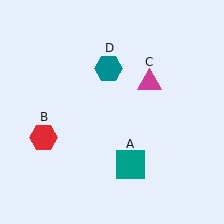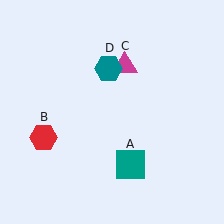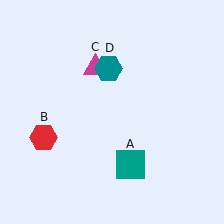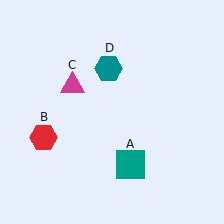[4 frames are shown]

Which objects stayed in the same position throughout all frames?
Teal square (object A) and red hexagon (object B) and teal hexagon (object D) remained stationary.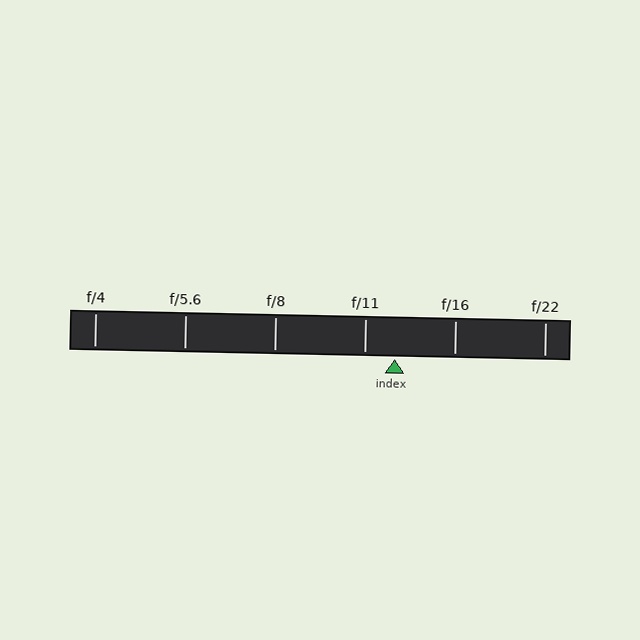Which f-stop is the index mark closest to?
The index mark is closest to f/11.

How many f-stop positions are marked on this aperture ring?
There are 6 f-stop positions marked.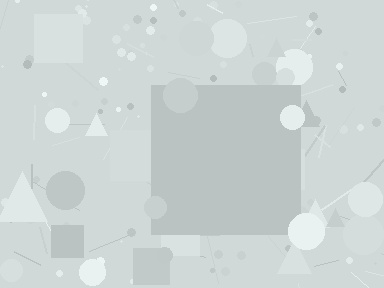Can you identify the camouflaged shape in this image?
The camouflaged shape is a square.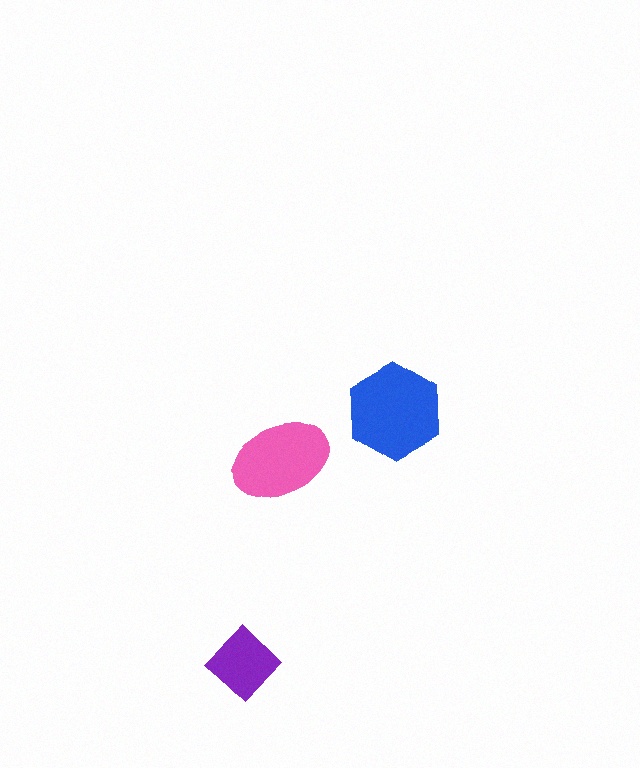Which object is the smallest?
The purple diamond.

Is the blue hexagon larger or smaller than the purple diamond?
Larger.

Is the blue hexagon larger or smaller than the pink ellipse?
Larger.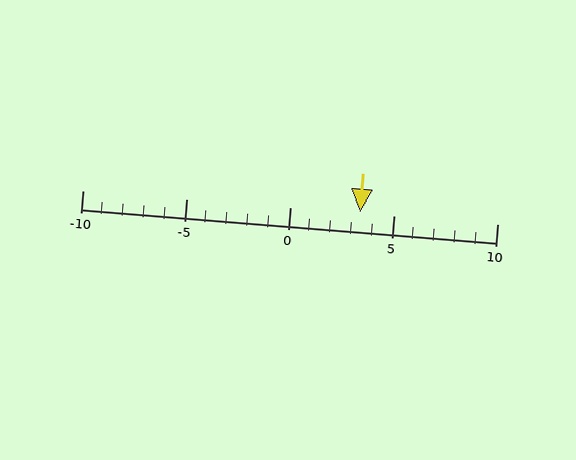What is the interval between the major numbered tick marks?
The major tick marks are spaced 5 units apart.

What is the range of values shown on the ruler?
The ruler shows values from -10 to 10.